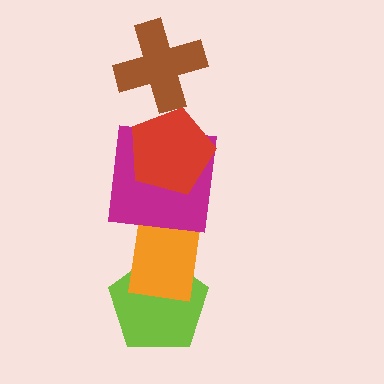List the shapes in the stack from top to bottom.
From top to bottom: the brown cross, the red pentagon, the magenta square, the orange rectangle, the lime pentagon.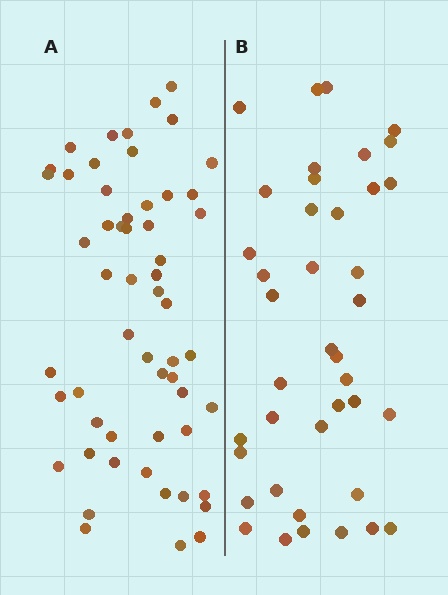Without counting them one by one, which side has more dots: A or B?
Region A (the left region) has more dots.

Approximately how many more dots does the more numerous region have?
Region A has approximately 15 more dots than region B.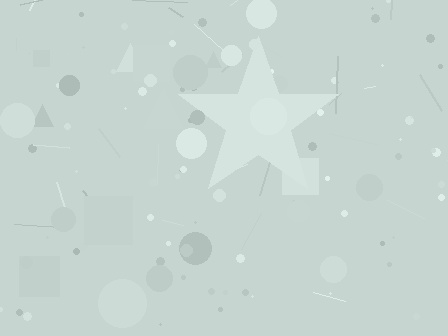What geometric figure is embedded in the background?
A star is embedded in the background.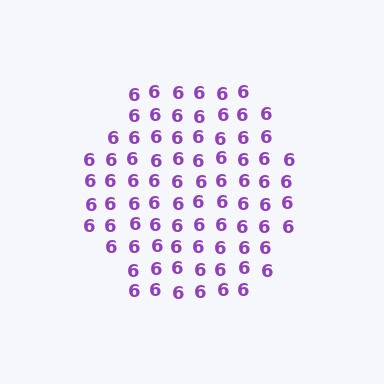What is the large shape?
The large shape is a hexagon.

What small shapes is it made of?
It is made of small digit 6's.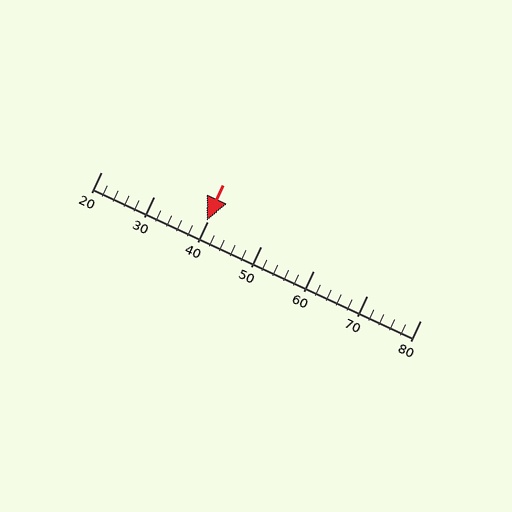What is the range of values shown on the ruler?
The ruler shows values from 20 to 80.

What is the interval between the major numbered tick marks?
The major tick marks are spaced 10 units apart.